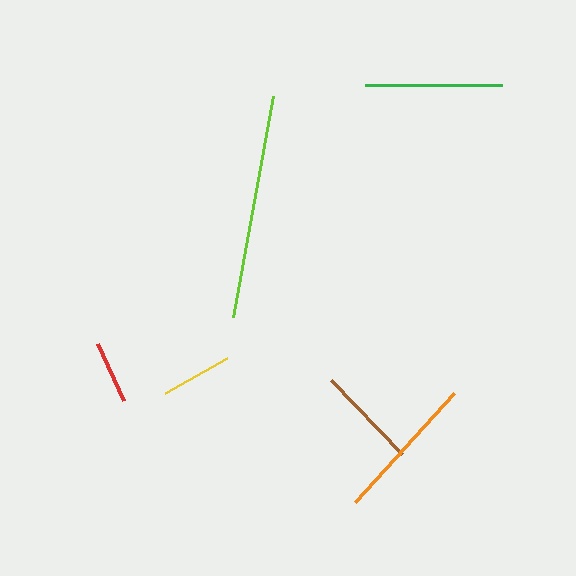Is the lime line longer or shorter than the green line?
The lime line is longer than the green line.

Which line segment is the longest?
The lime line is the longest at approximately 225 pixels.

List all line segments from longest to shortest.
From longest to shortest: lime, orange, green, brown, yellow, red.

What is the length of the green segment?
The green segment is approximately 136 pixels long.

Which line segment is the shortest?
The red line is the shortest at approximately 63 pixels.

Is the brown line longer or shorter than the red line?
The brown line is longer than the red line.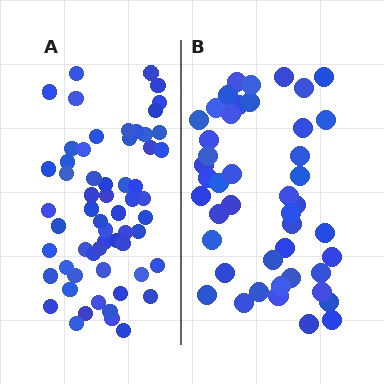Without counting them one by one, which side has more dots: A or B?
Region A (the left region) has more dots.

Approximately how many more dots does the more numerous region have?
Region A has approximately 15 more dots than region B.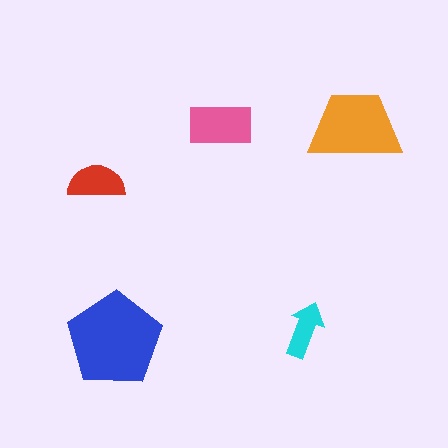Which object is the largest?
The blue pentagon.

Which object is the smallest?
The cyan arrow.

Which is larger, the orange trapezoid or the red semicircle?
The orange trapezoid.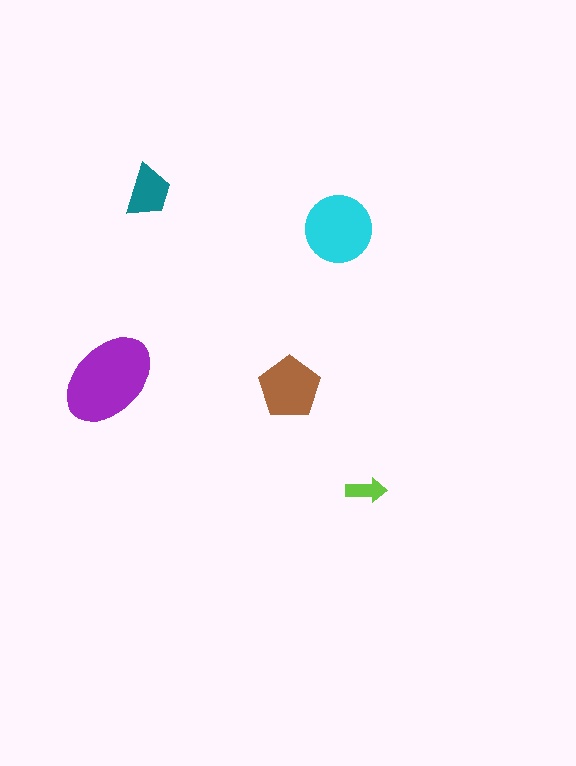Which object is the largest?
The purple ellipse.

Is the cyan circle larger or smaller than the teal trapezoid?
Larger.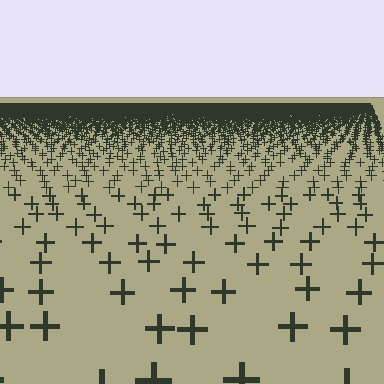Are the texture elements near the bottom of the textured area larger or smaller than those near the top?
Larger. Near the bottom, elements are closer to the viewer and appear at a bigger on-screen size.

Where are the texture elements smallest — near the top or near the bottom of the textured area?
Near the top.